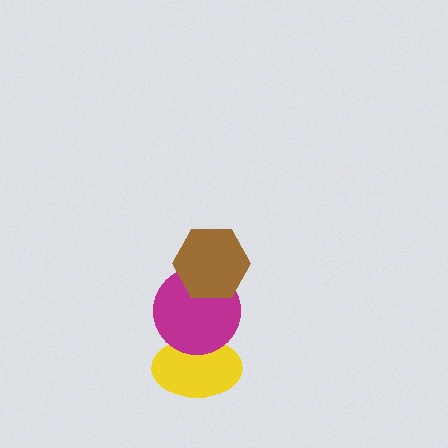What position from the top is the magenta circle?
The magenta circle is 2nd from the top.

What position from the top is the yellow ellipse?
The yellow ellipse is 3rd from the top.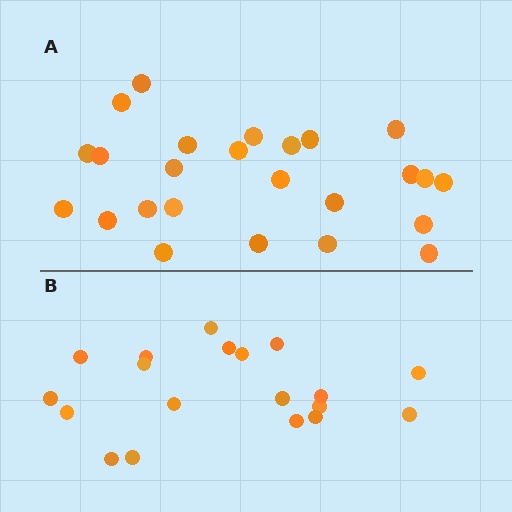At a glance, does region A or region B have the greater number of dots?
Region A (the top region) has more dots.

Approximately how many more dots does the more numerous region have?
Region A has about 6 more dots than region B.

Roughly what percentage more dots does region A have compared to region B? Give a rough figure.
About 30% more.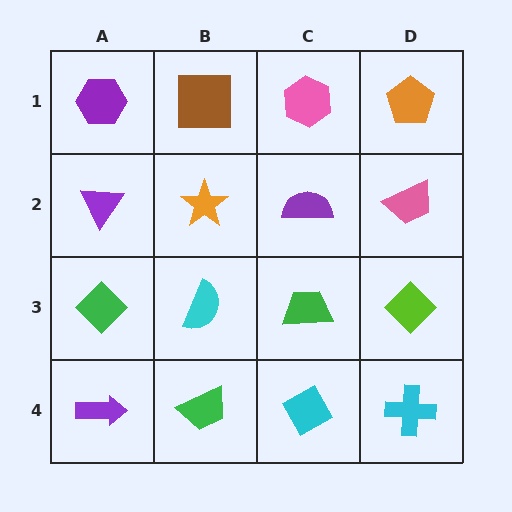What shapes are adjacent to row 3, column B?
An orange star (row 2, column B), a green trapezoid (row 4, column B), a green diamond (row 3, column A), a green trapezoid (row 3, column C).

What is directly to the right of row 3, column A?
A cyan semicircle.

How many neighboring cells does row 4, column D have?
2.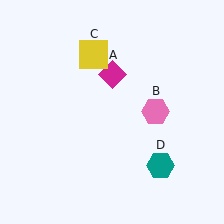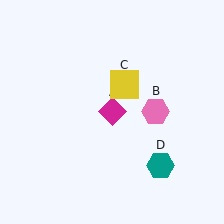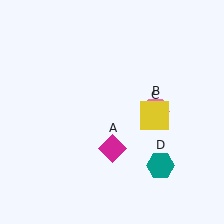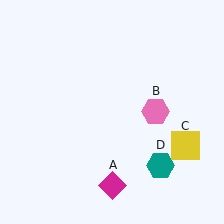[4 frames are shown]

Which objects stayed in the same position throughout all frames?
Pink hexagon (object B) and teal hexagon (object D) remained stationary.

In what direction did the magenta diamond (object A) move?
The magenta diamond (object A) moved down.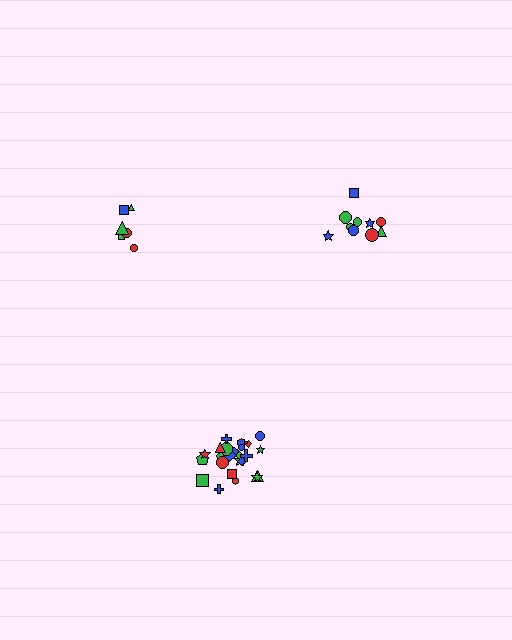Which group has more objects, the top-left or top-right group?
The top-right group.